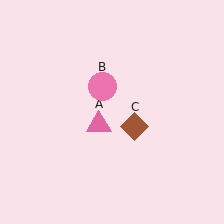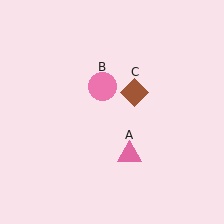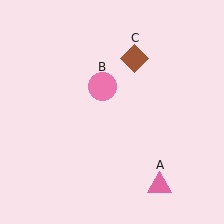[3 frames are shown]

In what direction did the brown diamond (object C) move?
The brown diamond (object C) moved up.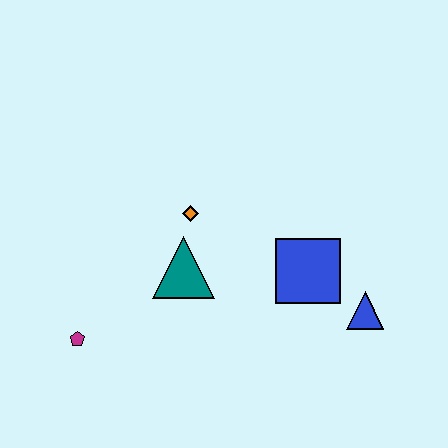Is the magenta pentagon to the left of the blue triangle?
Yes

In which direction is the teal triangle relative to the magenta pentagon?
The teal triangle is to the right of the magenta pentagon.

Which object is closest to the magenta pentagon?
The teal triangle is closest to the magenta pentagon.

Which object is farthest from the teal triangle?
The blue triangle is farthest from the teal triangle.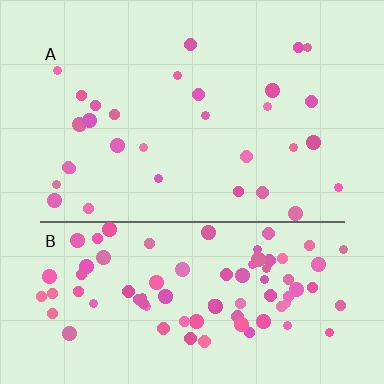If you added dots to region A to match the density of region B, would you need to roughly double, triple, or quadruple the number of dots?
Approximately triple.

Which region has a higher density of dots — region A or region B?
B (the bottom).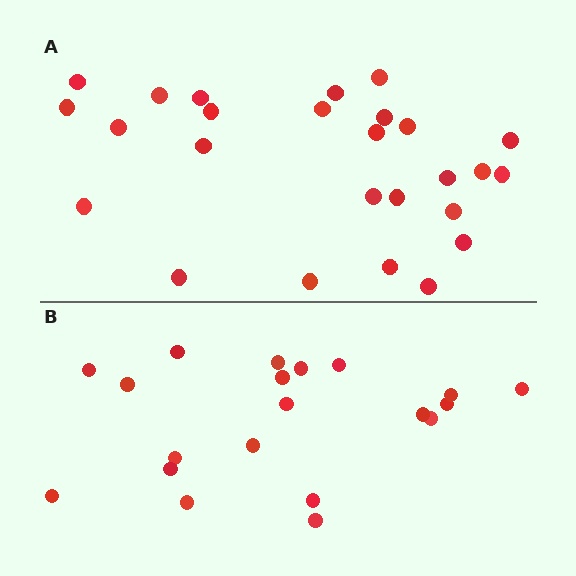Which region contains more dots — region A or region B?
Region A (the top region) has more dots.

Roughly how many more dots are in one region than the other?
Region A has about 6 more dots than region B.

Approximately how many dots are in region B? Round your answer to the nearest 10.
About 20 dots.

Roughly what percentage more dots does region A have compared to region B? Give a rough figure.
About 30% more.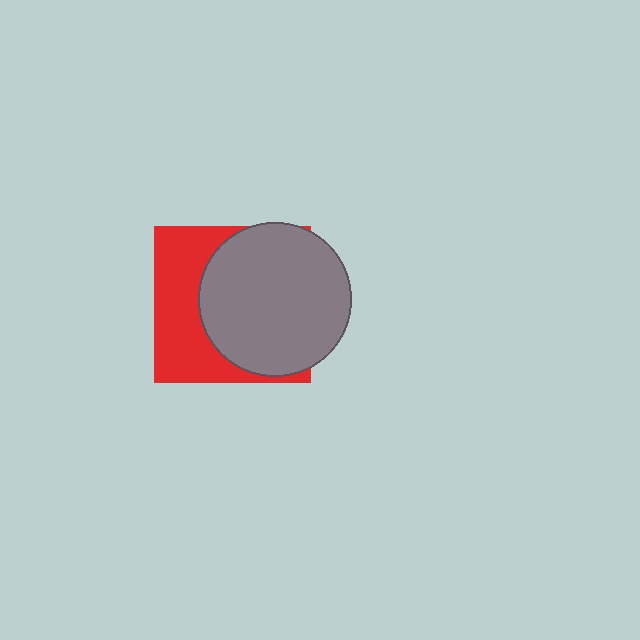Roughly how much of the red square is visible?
A small part of it is visible (roughly 41%).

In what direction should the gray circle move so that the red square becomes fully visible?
The gray circle should move right. That is the shortest direction to clear the overlap and leave the red square fully visible.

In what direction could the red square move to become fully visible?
The red square could move left. That would shift it out from behind the gray circle entirely.